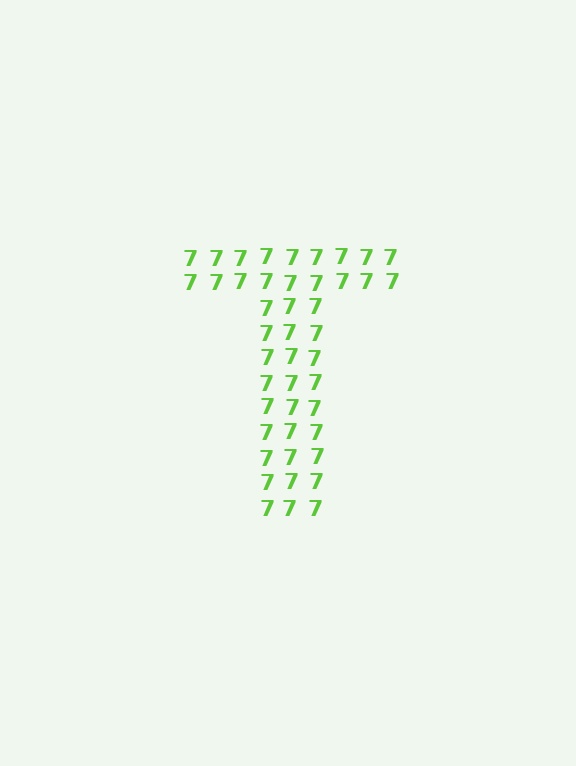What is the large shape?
The large shape is the letter T.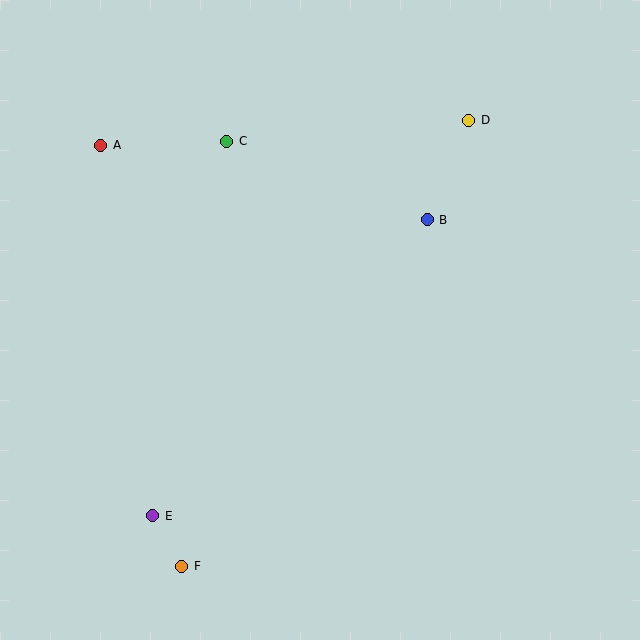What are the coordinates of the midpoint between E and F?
The midpoint between E and F is at (167, 541).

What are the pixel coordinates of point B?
Point B is at (427, 220).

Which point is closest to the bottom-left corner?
Point F is closest to the bottom-left corner.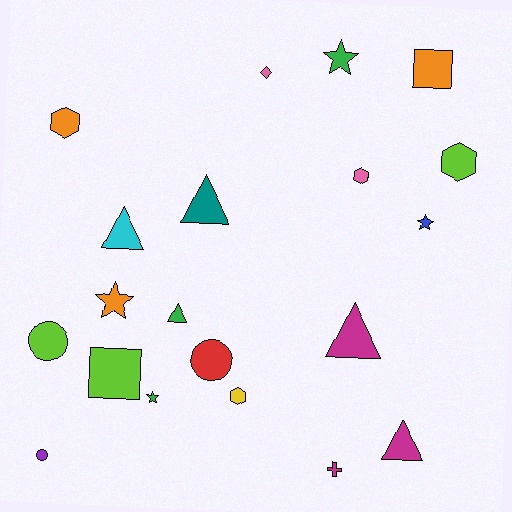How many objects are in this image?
There are 20 objects.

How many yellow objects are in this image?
There is 1 yellow object.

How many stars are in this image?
There are 4 stars.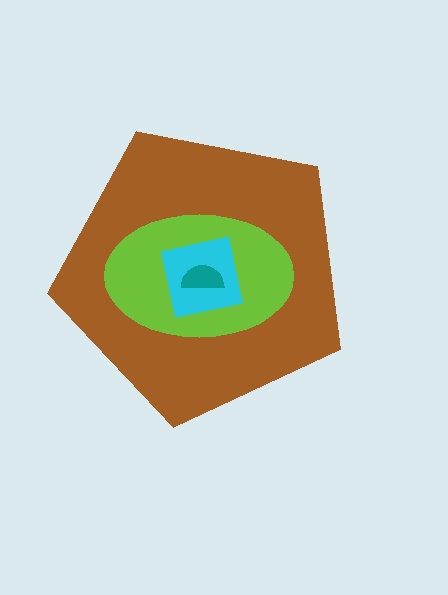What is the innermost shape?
The teal semicircle.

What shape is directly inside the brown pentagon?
The lime ellipse.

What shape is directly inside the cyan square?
The teal semicircle.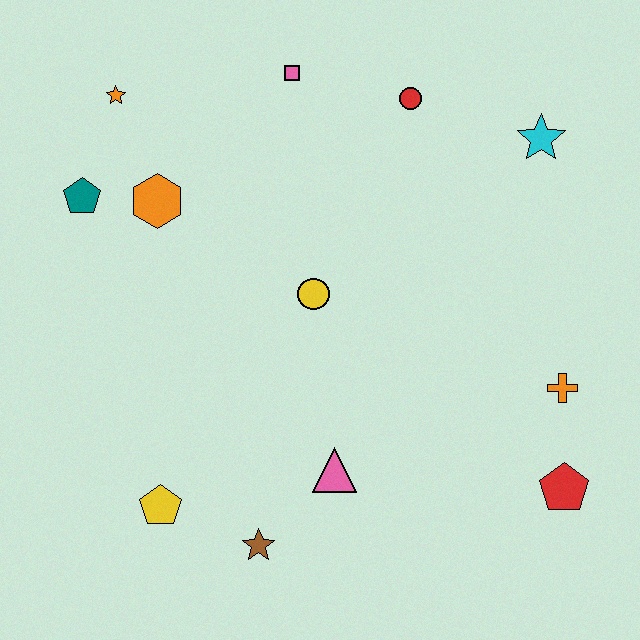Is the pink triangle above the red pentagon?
Yes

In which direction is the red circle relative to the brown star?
The red circle is above the brown star.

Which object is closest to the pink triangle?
The brown star is closest to the pink triangle.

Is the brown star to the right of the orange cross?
No